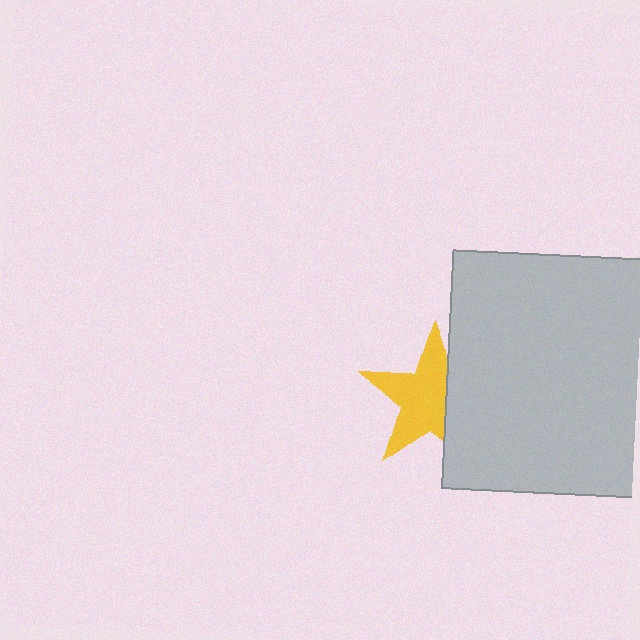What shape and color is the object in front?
The object in front is a light gray square.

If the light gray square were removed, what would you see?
You would see the complete yellow star.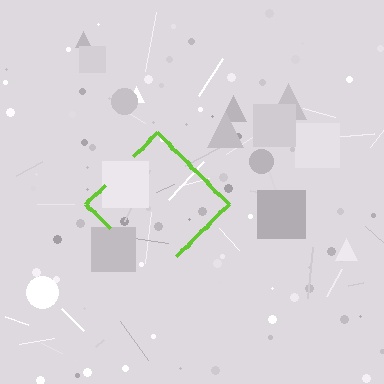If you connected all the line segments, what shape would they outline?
They would outline a diamond.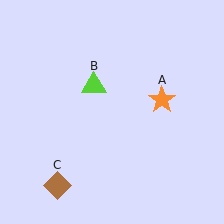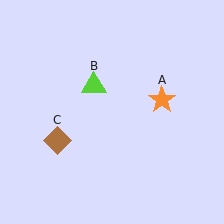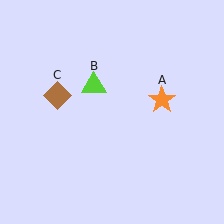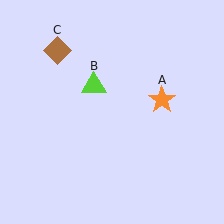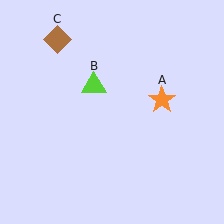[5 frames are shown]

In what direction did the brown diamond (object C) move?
The brown diamond (object C) moved up.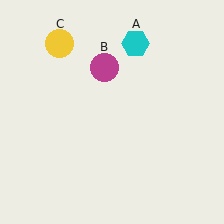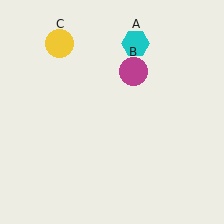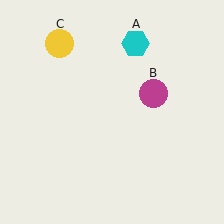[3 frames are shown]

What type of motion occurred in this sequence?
The magenta circle (object B) rotated clockwise around the center of the scene.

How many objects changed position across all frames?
1 object changed position: magenta circle (object B).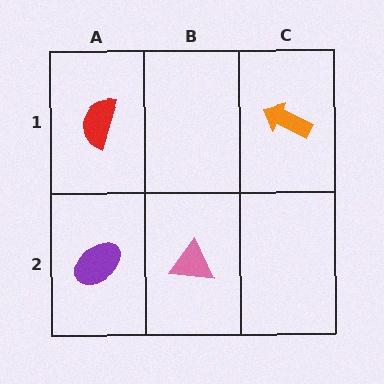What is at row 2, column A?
A purple ellipse.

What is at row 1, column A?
A red semicircle.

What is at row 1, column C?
An orange arrow.